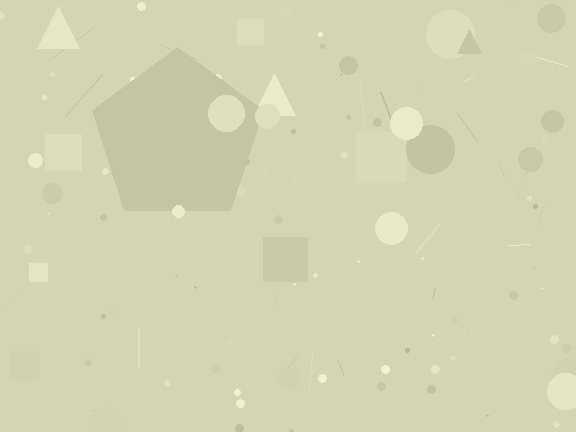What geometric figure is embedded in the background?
A pentagon is embedded in the background.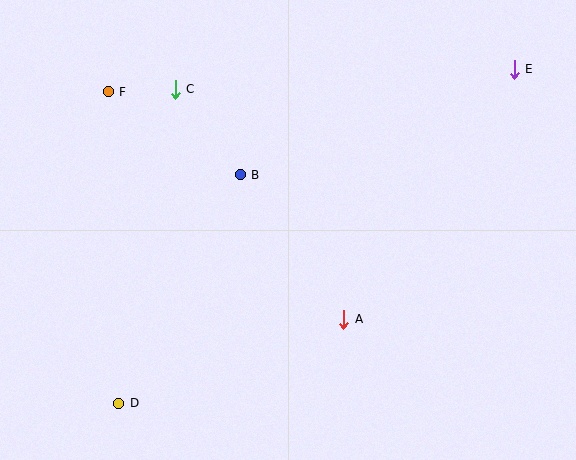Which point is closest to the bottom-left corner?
Point D is closest to the bottom-left corner.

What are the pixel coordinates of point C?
Point C is at (175, 89).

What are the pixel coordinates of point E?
Point E is at (514, 69).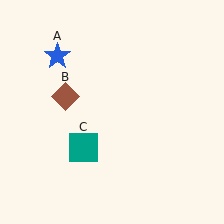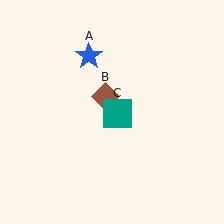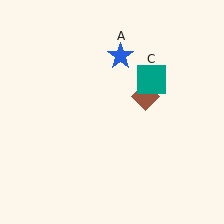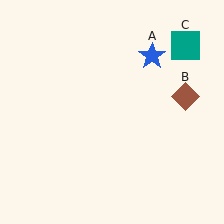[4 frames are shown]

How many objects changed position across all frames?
3 objects changed position: blue star (object A), brown diamond (object B), teal square (object C).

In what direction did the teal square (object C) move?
The teal square (object C) moved up and to the right.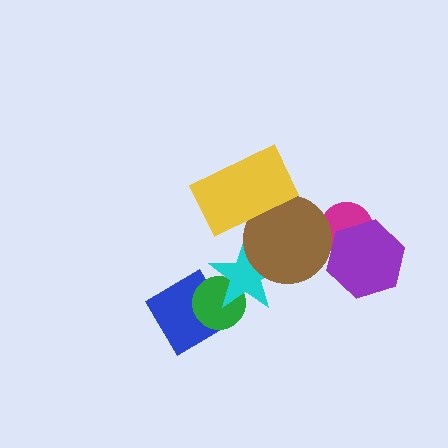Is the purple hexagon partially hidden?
No, no other shape covers it.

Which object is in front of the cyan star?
The brown circle is in front of the cyan star.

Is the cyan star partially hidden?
Yes, it is partially covered by another shape.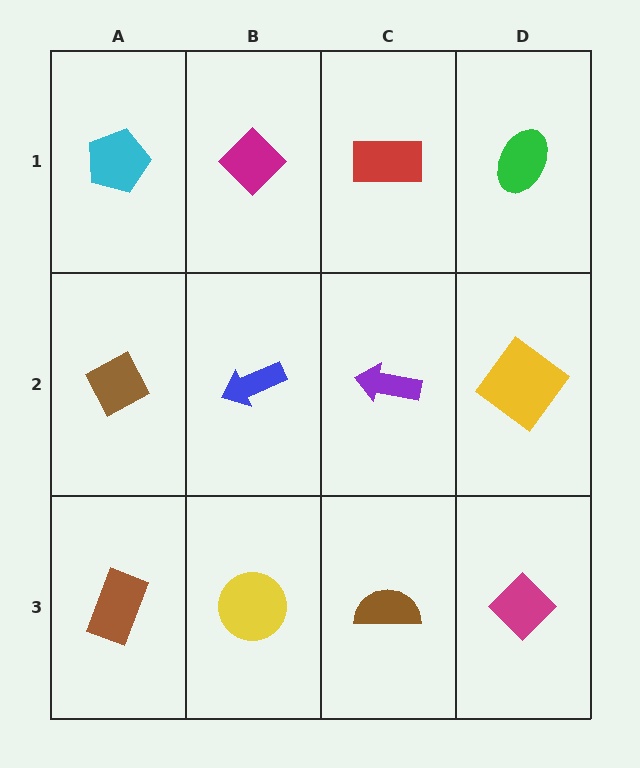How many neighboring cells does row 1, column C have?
3.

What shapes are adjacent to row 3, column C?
A purple arrow (row 2, column C), a yellow circle (row 3, column B), a magenta diamond (row 3, column D).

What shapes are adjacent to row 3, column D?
A yellow diamond (row 2, column D), a brown semicircle (row 3, column C).